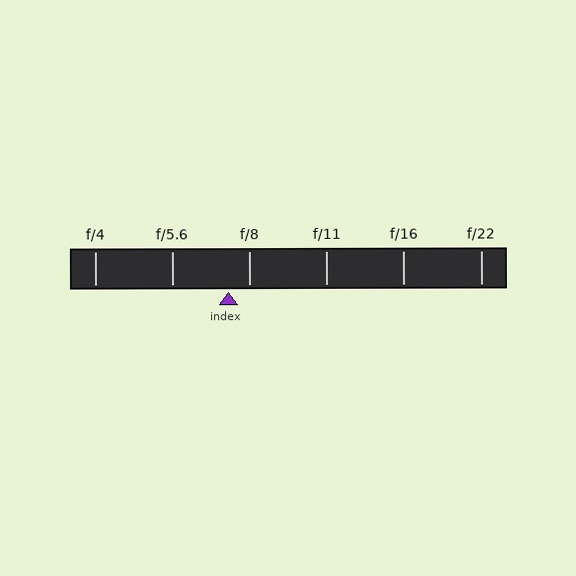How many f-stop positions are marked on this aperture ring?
There are 6 f-stop positions marked.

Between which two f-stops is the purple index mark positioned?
The index mark is between f/5.6 and f/8.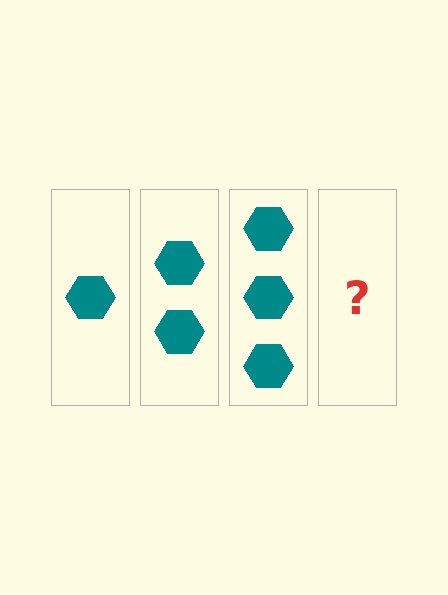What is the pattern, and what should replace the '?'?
The pattern is that each step adds one more hexagon. The '?' should be 4 hexagons.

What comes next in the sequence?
The next element should be 4 hexagons.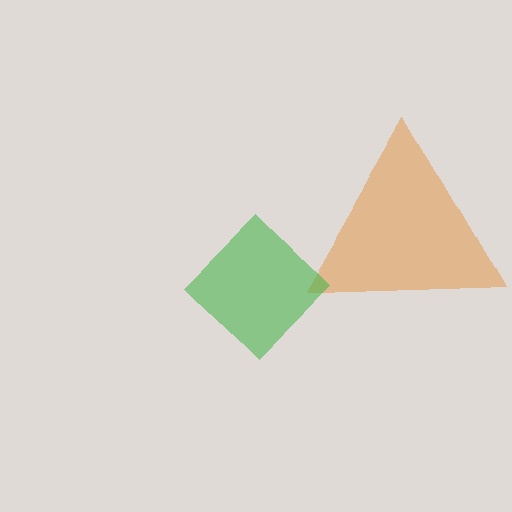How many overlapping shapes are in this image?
There are 2 overlapping shapes in the image.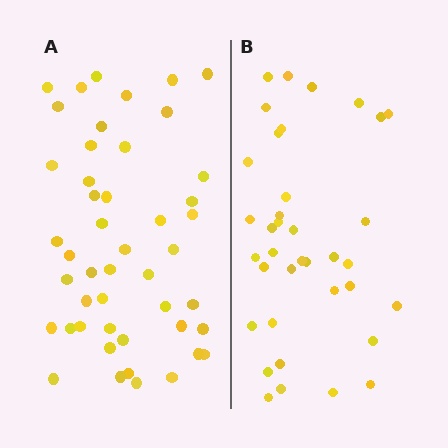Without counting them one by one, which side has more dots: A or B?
Region A (the left region) has more dots.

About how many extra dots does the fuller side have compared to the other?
Region A has roughly 10 or so more dots than region B.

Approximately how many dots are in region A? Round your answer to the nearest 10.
About 50 dots. (The exact count is 47, which rounds to 50.)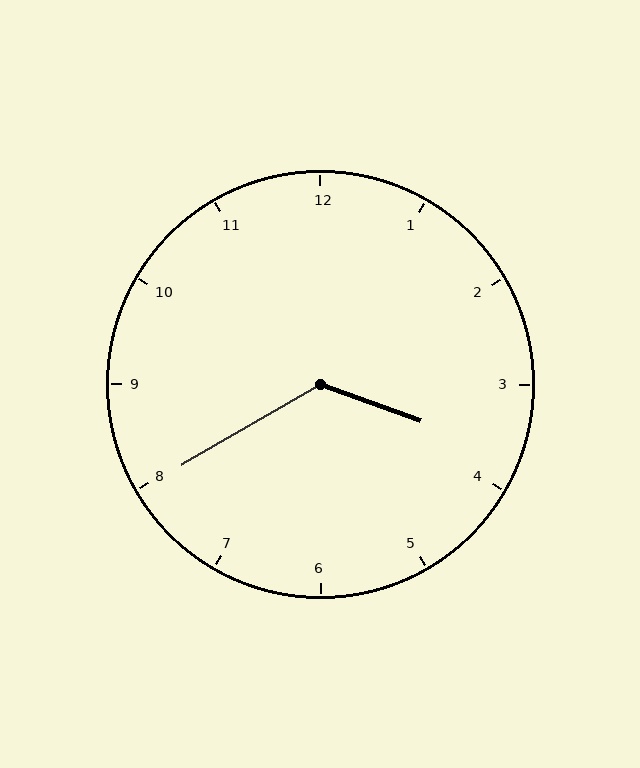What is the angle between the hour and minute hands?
Approximately 130 degrees.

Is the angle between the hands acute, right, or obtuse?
It is obtuse.